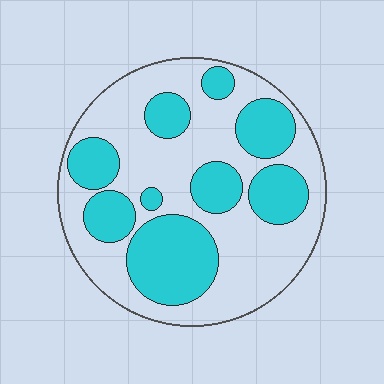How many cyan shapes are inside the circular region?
9.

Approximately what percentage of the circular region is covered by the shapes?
Approximately 40%.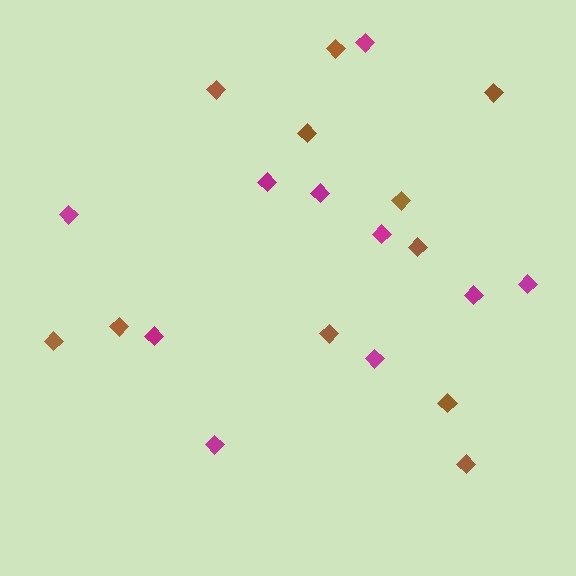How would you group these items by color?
There are 2 groups: one group of magenta diamonds (10) and one group of brown diamonds (11).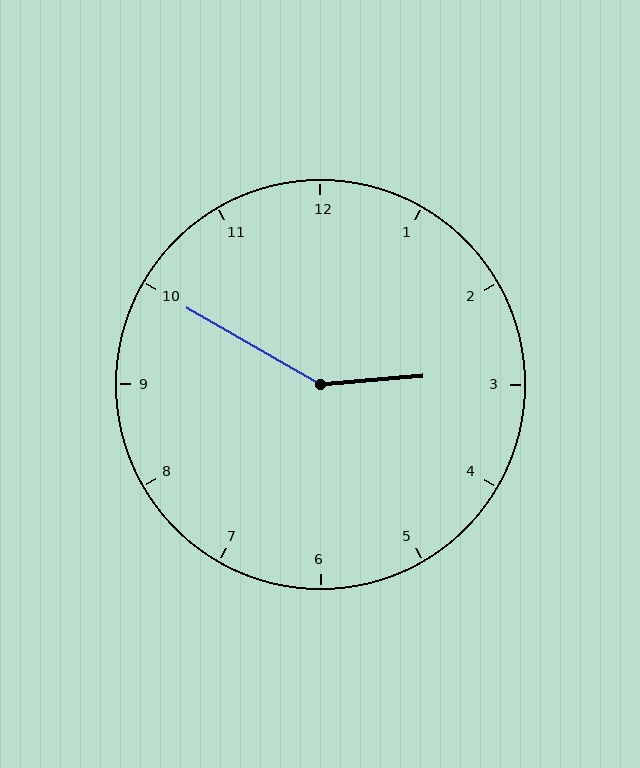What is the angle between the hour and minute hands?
Approximately 145 degrees.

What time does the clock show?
2:50.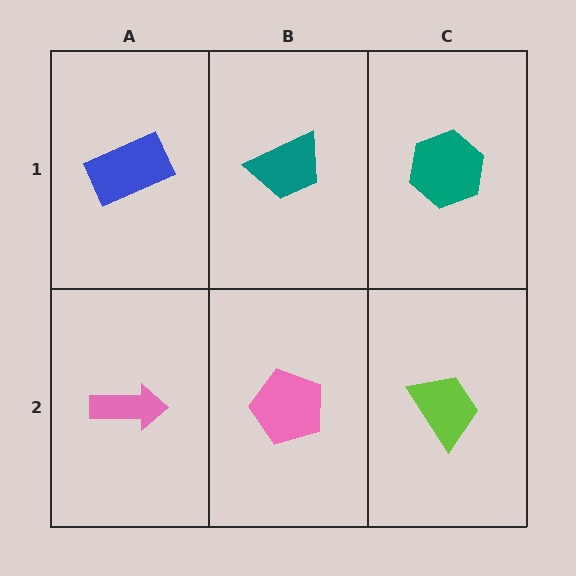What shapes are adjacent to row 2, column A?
A blue rectangle (row 1, column A), a pink pentagon (row 2, column B).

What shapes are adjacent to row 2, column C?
A teal hexagon (row 1, column C), a pink pentagon (row 2, column B).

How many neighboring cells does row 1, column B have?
3.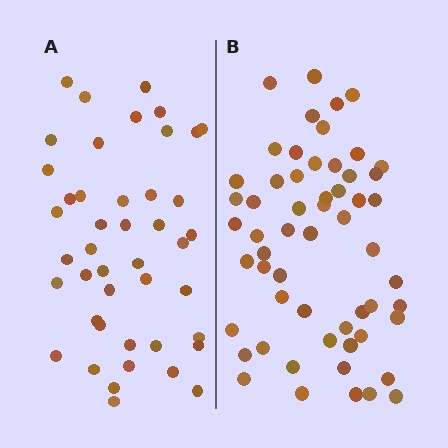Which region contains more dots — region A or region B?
Region B (the right region) has more dots.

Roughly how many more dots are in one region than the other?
Region B has approximately 15 more dots than region A.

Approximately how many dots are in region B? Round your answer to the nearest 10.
About 60 dots. (The exact count is 57, which rounds to 60.)